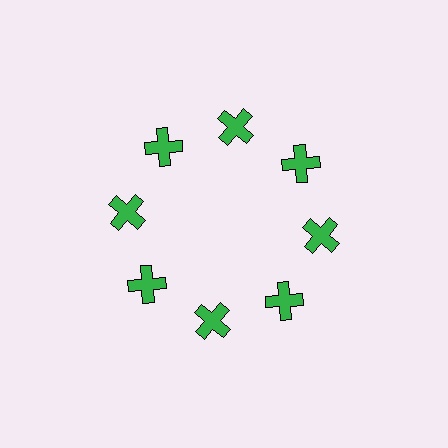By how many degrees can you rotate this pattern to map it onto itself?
The pattern maps onto itself every 45 degrees of rotation.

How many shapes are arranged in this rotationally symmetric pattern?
There are 8 shapes, arranged in 8 groups of 1.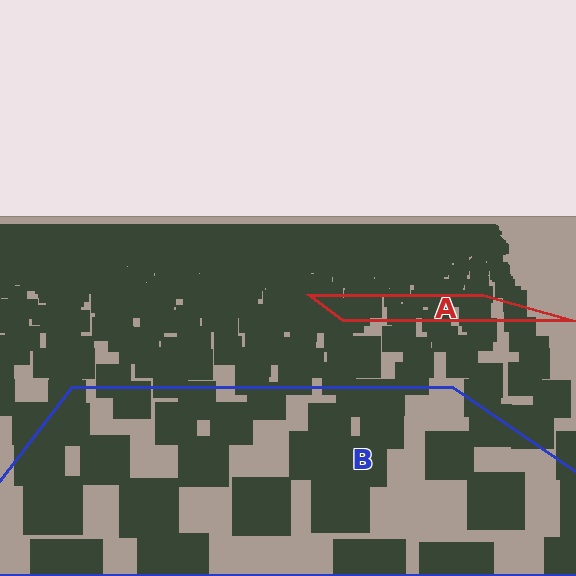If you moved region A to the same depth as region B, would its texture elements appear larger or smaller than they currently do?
They would appear larger. At a closer depth, the same texture elements are projected at a bigger on-screen size.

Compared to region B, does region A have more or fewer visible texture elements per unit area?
Region A has more texture elements per unit area — they are packed more densely because it is farther away.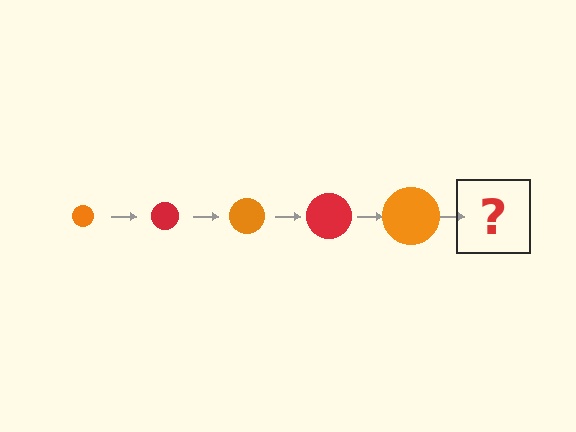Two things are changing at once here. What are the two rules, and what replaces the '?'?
The two rules are that the circle grows larger each step and the color cycles through orange and red. The '?' should be a red circle, larger than the previous one.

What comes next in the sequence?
The next element should be a red circle, larger than the previous one.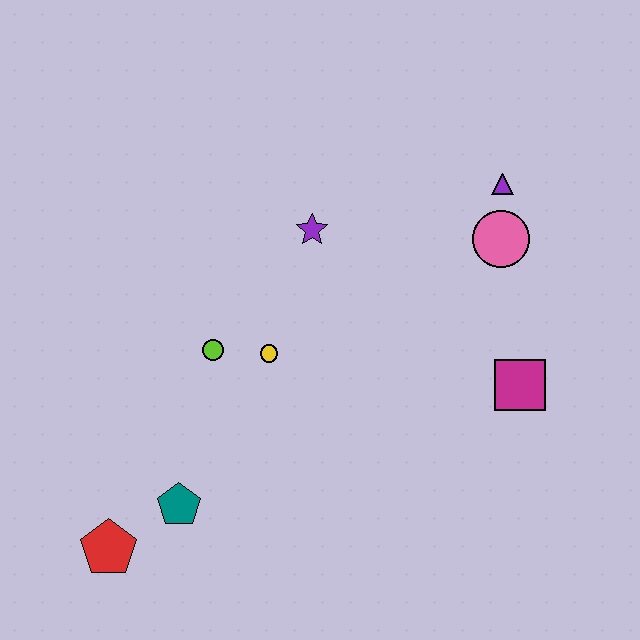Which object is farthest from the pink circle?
The red pentagon is farthest from the pink circle.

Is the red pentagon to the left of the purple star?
Yes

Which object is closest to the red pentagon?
The teal pentagon is closest to the red pentagon.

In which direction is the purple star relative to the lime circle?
The purple star is above the lime circle.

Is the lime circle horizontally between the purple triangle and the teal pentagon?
Yes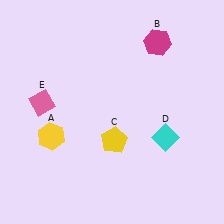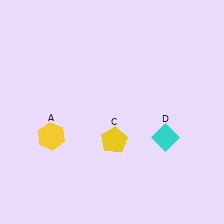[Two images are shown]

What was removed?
The magenta hexagon (B), the pink diamond (E) were removed in Image 2.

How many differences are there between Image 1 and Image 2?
There are 2 differences between the two images.